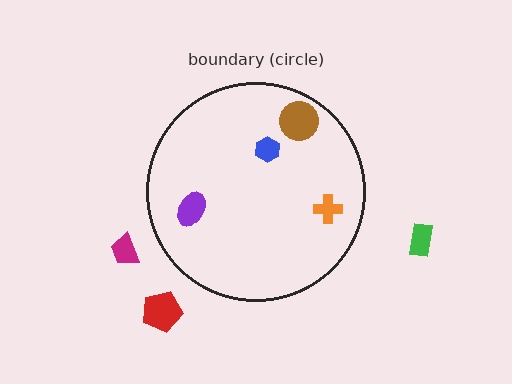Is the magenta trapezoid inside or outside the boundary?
Outside.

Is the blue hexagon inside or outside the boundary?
Inside.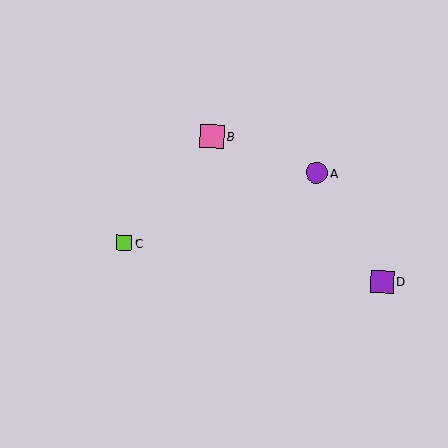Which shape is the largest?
The pink square (labeled B) is the largest.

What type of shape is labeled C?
Shape C is a lime square.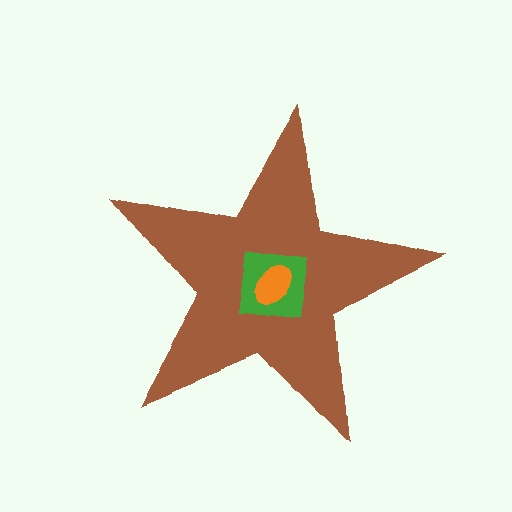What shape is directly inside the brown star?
The green square.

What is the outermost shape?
The brown star.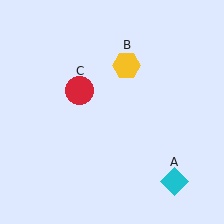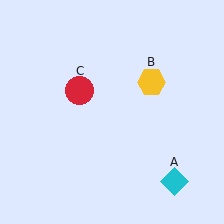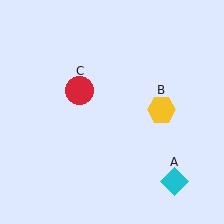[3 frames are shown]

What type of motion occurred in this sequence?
The yellow hexagon (object B) rotated clockwise around the center of the scene.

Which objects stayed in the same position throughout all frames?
Cyan diamond (object A) and red circle (object C) remained stationary.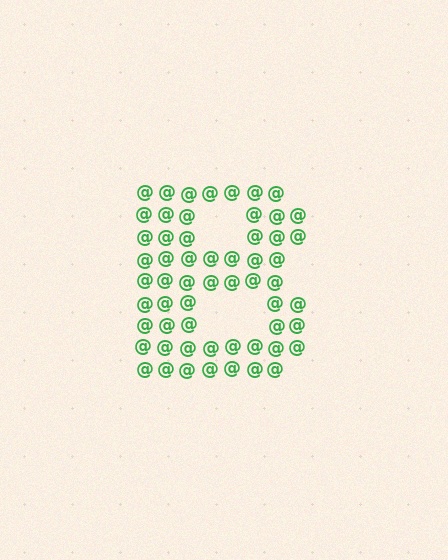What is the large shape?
The large shape is the letter B.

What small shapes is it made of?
It is made of small at signs.